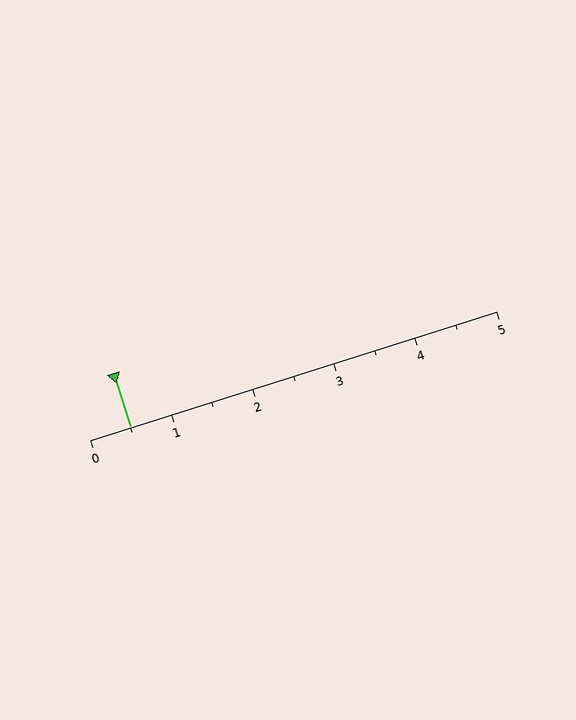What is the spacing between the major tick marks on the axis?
The major ticks are spaced 1 apart.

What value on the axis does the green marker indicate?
The marker indicates approximately 0.5.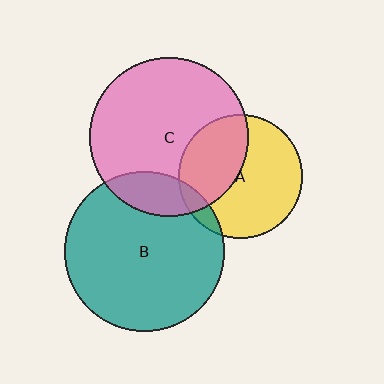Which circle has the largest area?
Circle B (teal).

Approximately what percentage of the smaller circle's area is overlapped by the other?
Approximately 15%.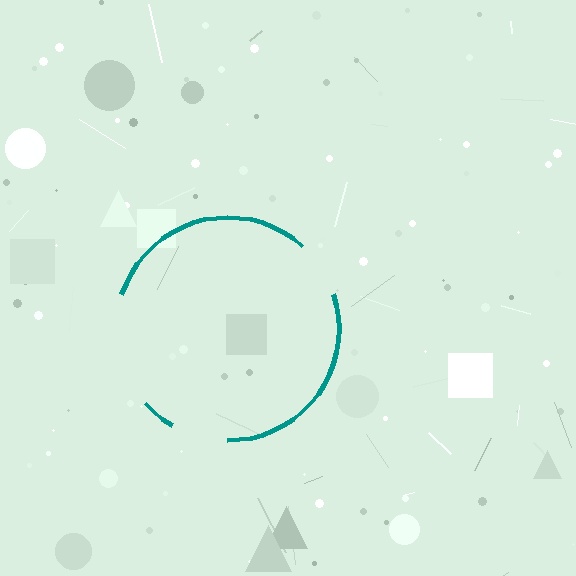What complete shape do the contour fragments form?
The contour fragments form a circle.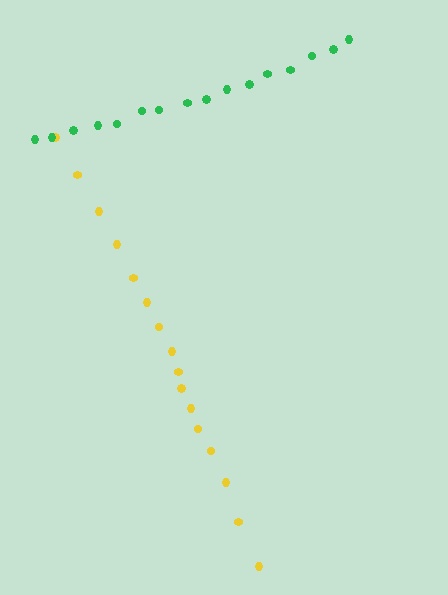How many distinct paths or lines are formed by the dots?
There are 2 distinct paths.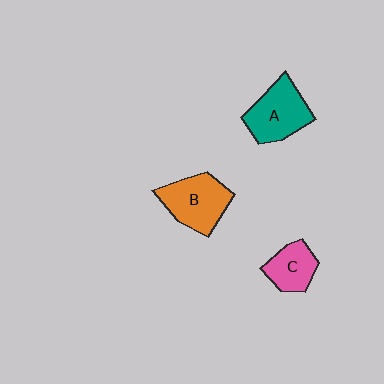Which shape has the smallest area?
Shape C (pink).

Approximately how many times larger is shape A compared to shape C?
Approximately 1.5 times.